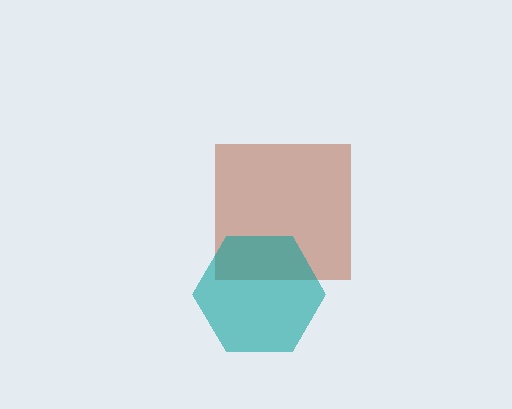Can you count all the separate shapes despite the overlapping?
Yes, there are 2 separate shapes.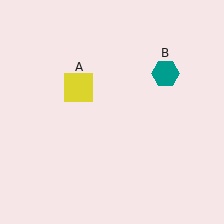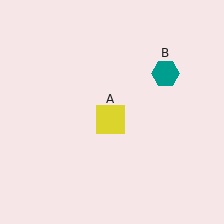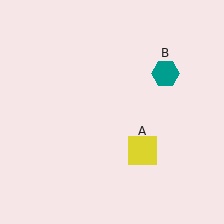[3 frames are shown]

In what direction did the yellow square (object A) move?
The yellow square (object A) moved down and to the right.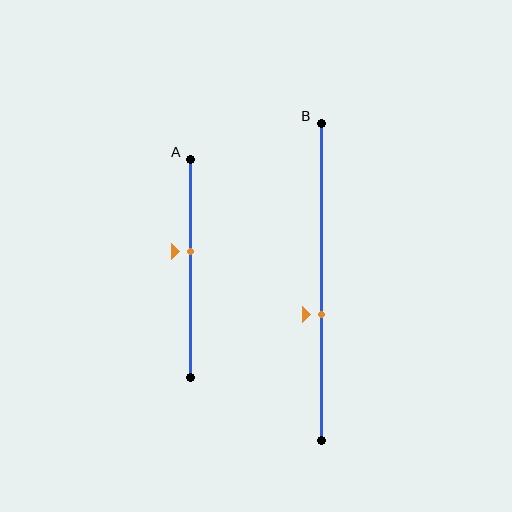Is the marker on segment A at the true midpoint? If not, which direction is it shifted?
No, the marker on segment A is shifted upward by about 8% of the segment length.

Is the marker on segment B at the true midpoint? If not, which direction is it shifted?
No, the marker on segment B is shifted downward by about 10% of the segment length.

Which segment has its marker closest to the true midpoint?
Segment A has its marker closest to the true midpoint.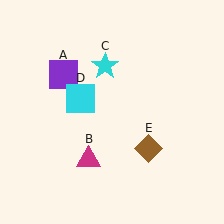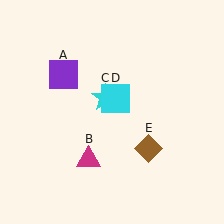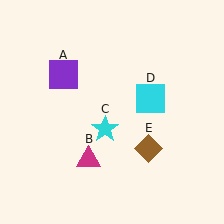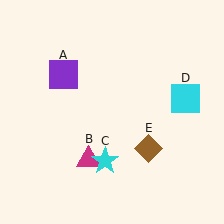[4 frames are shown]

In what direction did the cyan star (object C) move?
The cyan star (object C) moved down.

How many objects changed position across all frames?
2 objects changed position: cyan star (object C), cyan square (object D).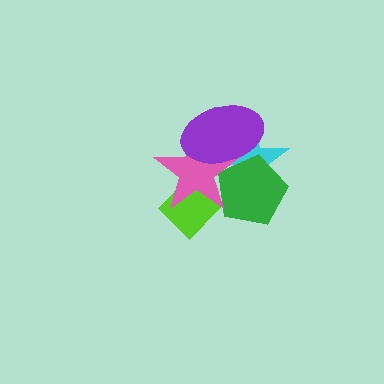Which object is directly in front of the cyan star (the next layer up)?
The green pentagon is directly in front of the cyan star.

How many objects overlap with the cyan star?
3 objects overlap with the cyan star.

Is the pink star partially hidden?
Yes, it is partially covered by another shape.